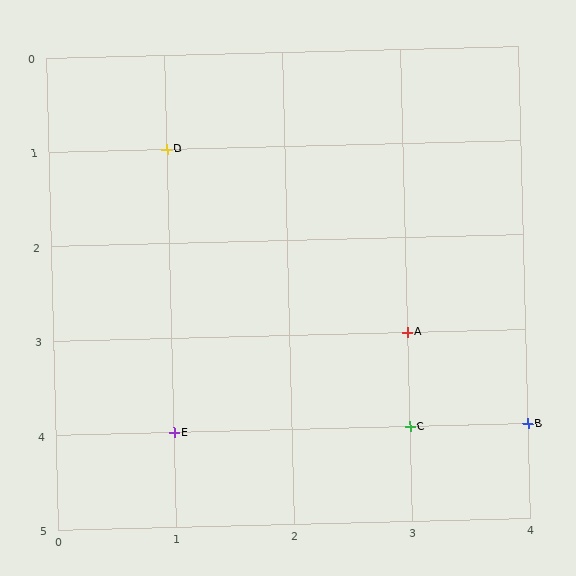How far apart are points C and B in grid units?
Points C and B are 1 column apart.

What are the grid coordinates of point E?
Point E is at grid coordinates (1, 4).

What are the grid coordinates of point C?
Point C is at grid coordinates (3, 4).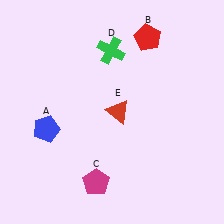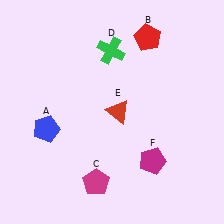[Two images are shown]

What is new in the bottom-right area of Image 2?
A magenta pentagon (F) was added in the bottom-right area of Image 2.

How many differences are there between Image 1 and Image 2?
There is 1 difference between the two images.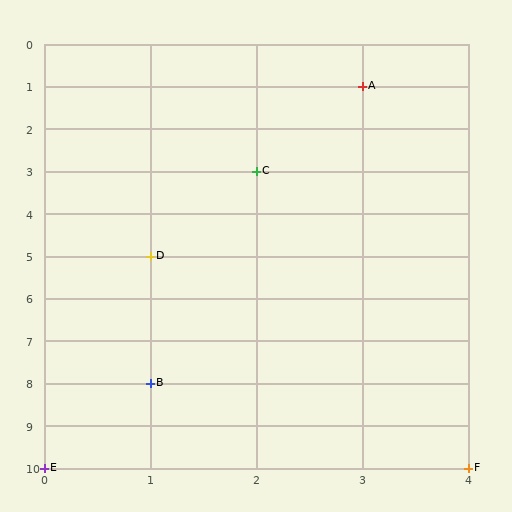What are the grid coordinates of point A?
Point A is at grid coordinates (3, 1).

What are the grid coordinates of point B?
Point B is at grid coordinates (1, 8).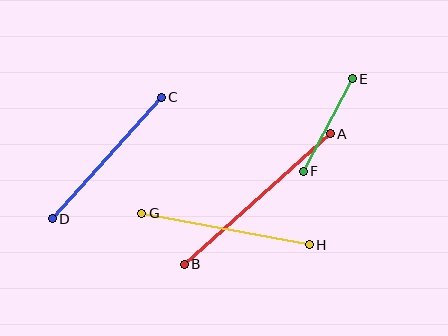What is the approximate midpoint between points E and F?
The midpoint is at approximately (328, 125) pixels.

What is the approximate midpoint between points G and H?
The midpoint is at approximately (226, 229) pixels.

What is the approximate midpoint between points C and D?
The midpoint is at approximately (107, 158) pixels.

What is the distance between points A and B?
The distance is approximately 196 pixels.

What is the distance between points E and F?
The distance is approximately 105 pixels.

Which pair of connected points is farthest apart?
Points A and B are farthest apart.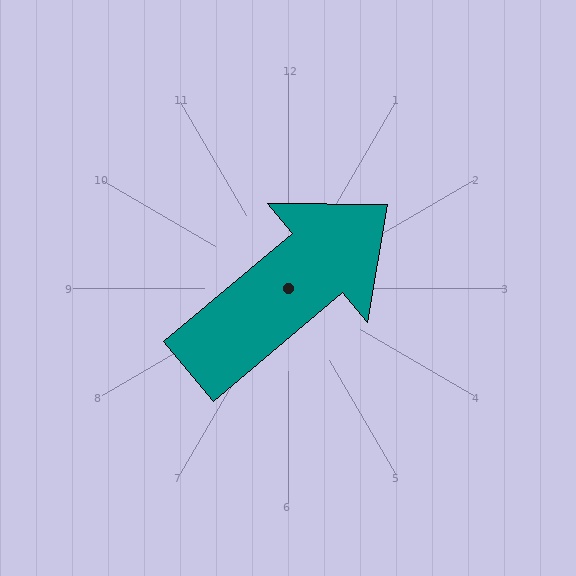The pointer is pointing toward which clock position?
Roughly 2 o'clock.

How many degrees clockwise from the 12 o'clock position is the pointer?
Approximately 50 degrees.